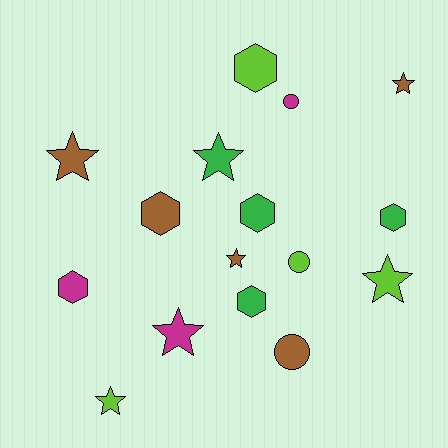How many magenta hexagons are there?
There is 1 magenta hexagon.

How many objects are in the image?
There are 16 objects.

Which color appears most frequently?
Brown, with 5 objects.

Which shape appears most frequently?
Star, with 7 objects.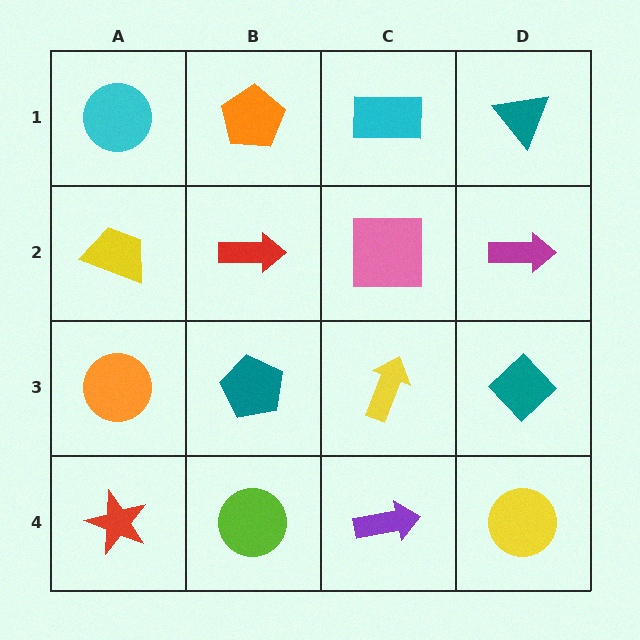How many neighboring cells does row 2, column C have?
4.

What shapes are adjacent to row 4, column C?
A yellow arrow (row 3, column C), a lime circle (row 4, column B), a yellow circle (row 4, column D).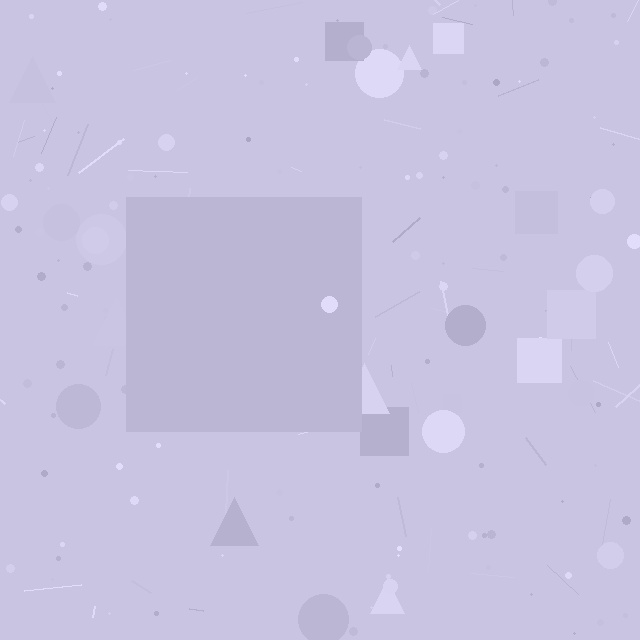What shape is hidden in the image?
A square is hidden in the image.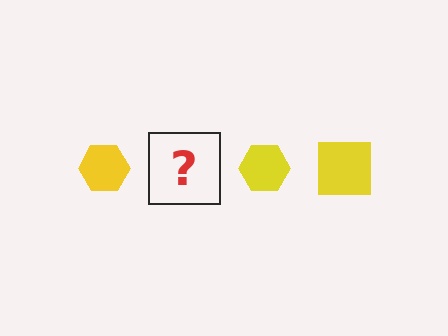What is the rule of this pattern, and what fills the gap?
The rule is that the pattern cycles through hexagon, square shapes in yellow. The gap should be filled with a yellow square.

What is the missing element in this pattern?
The missing element is a yellow square.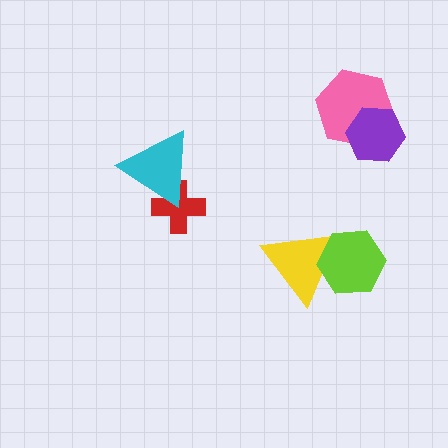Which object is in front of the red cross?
The cyan triangle is in front of the red cross.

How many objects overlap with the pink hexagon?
1 object overlaps with the pink hexagon.